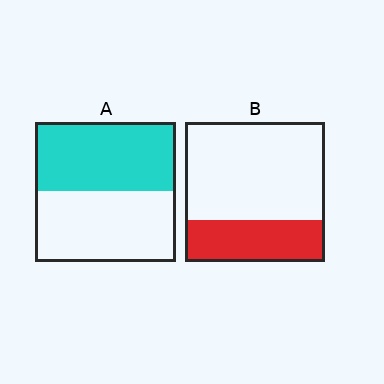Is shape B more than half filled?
No.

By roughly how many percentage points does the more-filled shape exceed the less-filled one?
By roughly 20 percentage points (A over B).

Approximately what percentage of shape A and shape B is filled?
A is approximately 50% and B is approximately 30%.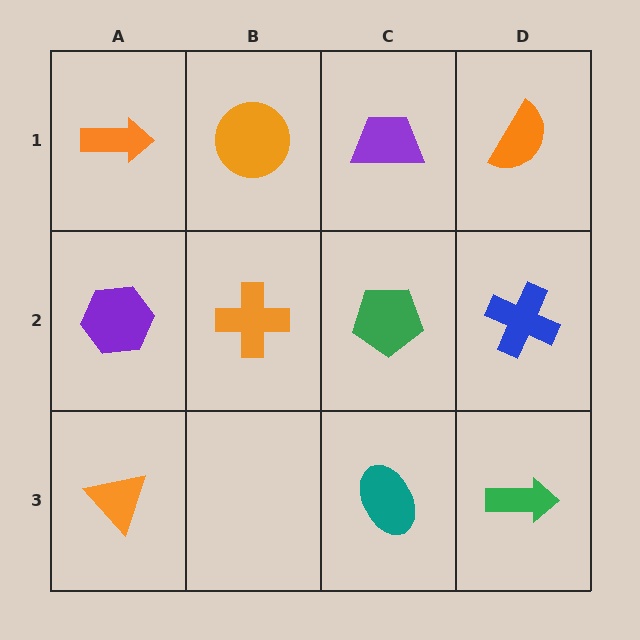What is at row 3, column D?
A green arrow.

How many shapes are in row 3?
3 shapes.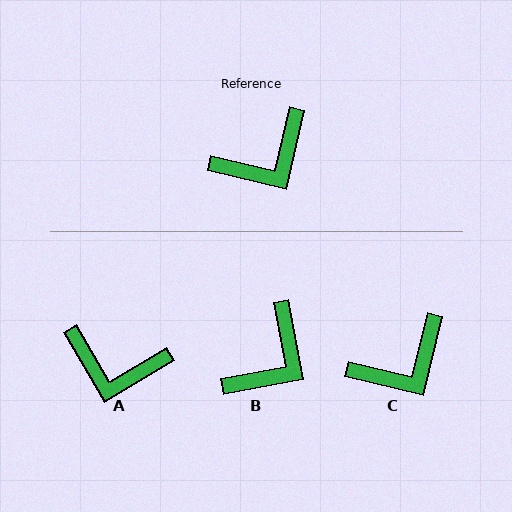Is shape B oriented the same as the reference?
No, it is off by about 24 degrees.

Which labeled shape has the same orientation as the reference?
C.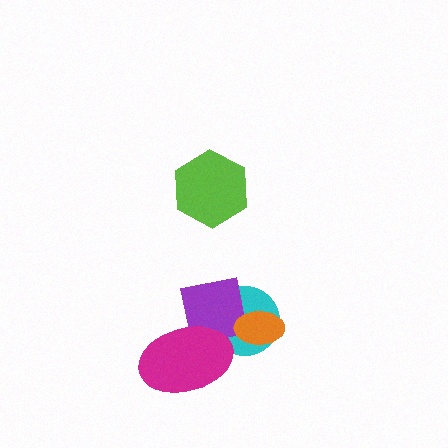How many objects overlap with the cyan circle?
3 objects overlap with the cyan circle.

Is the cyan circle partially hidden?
Yes, it is partially covered by another shape.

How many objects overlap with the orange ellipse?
2 objects overlap with the orange ellipse.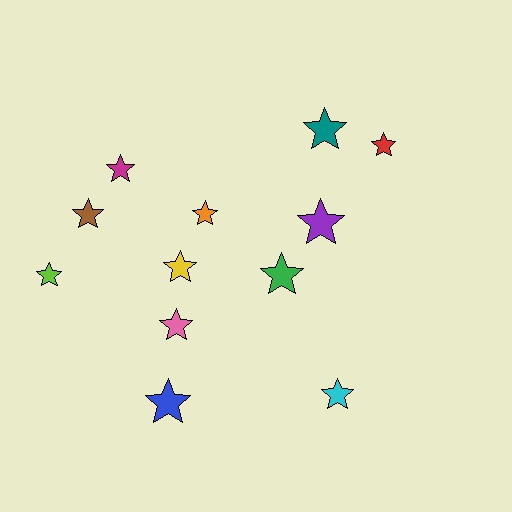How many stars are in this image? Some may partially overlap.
There are 12 stars.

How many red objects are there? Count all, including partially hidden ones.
There is 1 red object.